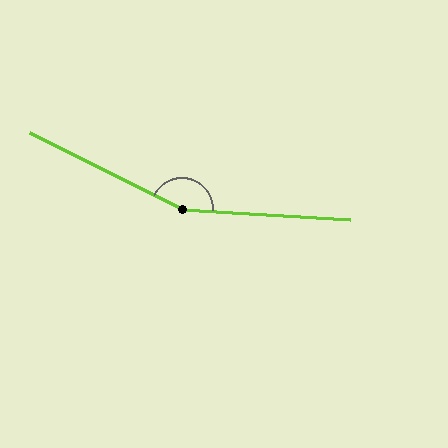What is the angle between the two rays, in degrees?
Approximately 157 degrees.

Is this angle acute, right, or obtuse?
It is obtuse.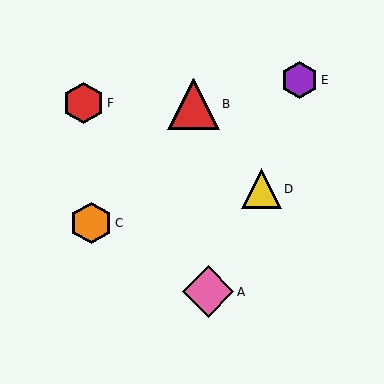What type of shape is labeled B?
Shape B is a red triangle.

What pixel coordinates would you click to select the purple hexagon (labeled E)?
Click at (300, 80) to select the purple hexagon E.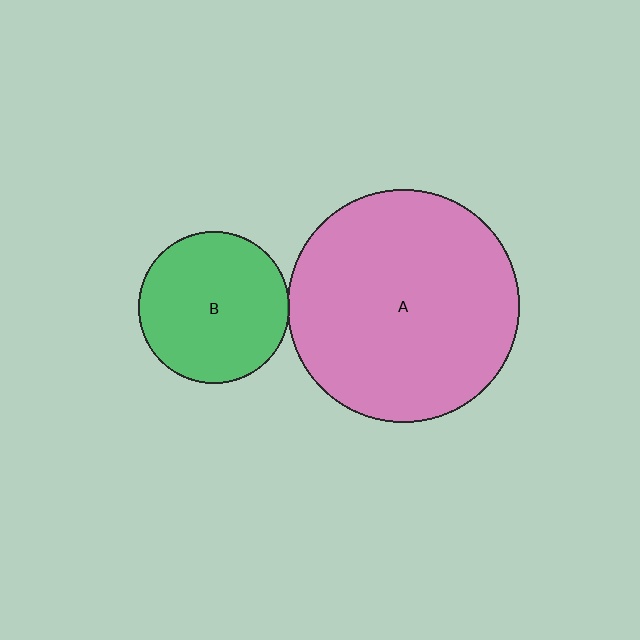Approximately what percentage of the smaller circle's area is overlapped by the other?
Approximately 5%.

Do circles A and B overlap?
Yes.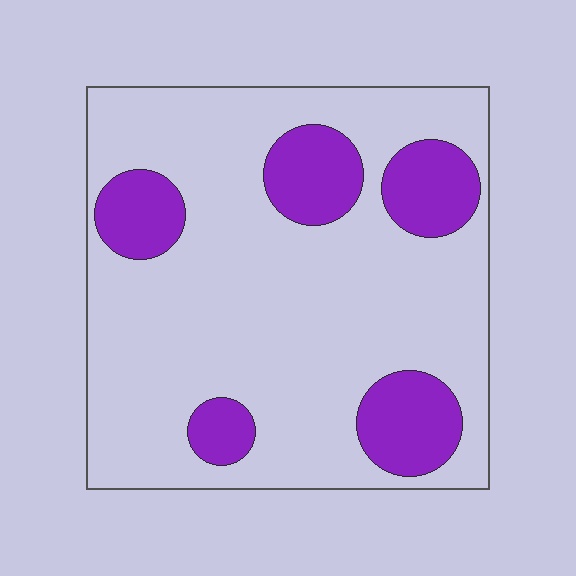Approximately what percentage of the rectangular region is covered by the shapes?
Approximately 20%.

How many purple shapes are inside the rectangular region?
5.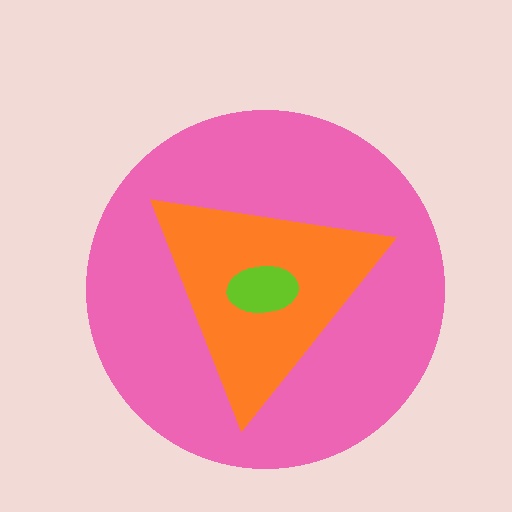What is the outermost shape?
The pink circle.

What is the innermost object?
The lime ellipse.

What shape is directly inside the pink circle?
The orange triangle.